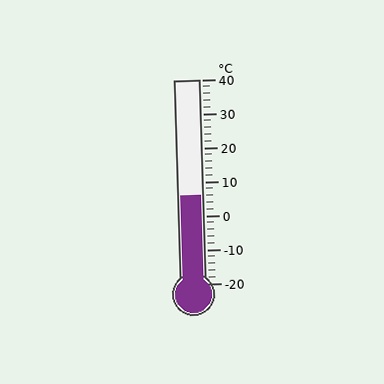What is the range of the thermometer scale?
The thermometer scale ranges from -20°C to 40°C.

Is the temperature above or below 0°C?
The temperature is above 0°C.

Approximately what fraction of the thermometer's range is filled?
The thermometer is filled to approximately 45% of its range.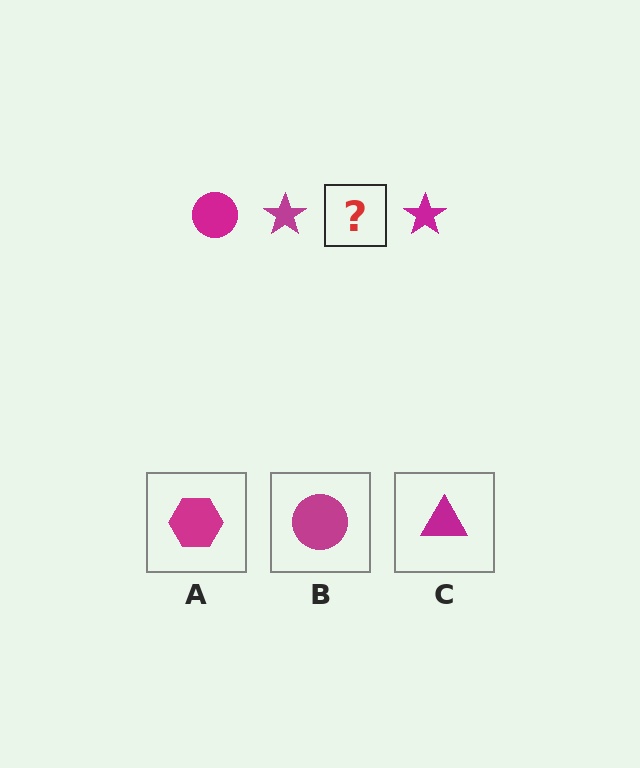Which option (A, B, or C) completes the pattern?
B.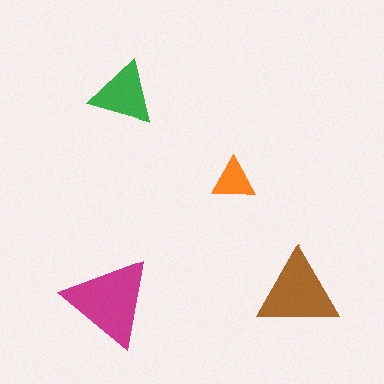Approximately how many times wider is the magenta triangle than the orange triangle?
About 2 times wider.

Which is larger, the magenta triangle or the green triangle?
The magenta one.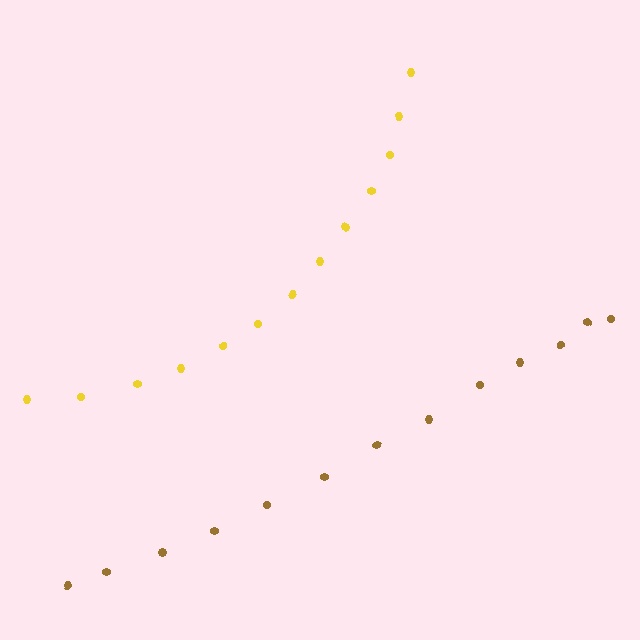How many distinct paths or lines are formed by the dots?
There are 2 distinct paths.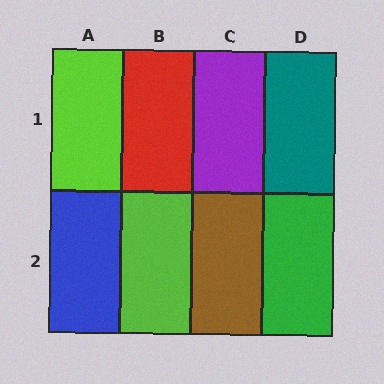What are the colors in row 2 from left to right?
Blue, lime, brown, green.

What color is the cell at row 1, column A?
Lime.